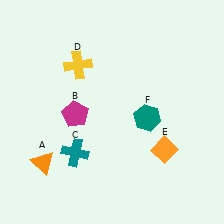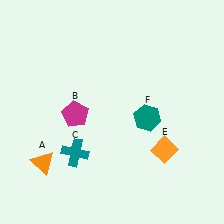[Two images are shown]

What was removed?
The yellow cross (D) was removed in Image 2.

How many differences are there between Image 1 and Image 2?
There is 1 difference between the two images.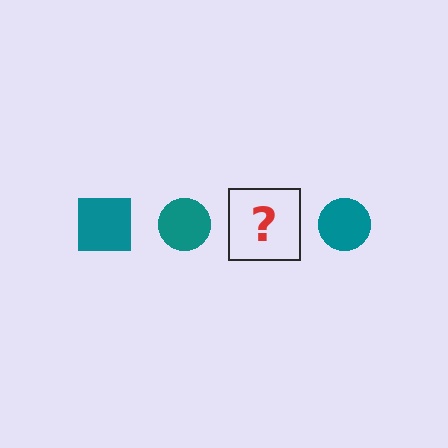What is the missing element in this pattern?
The missing element is a teal square.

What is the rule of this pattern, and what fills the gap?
The rule is that the pattern cycles through square, circle shapes in teal. The gap should be filled with a teal square.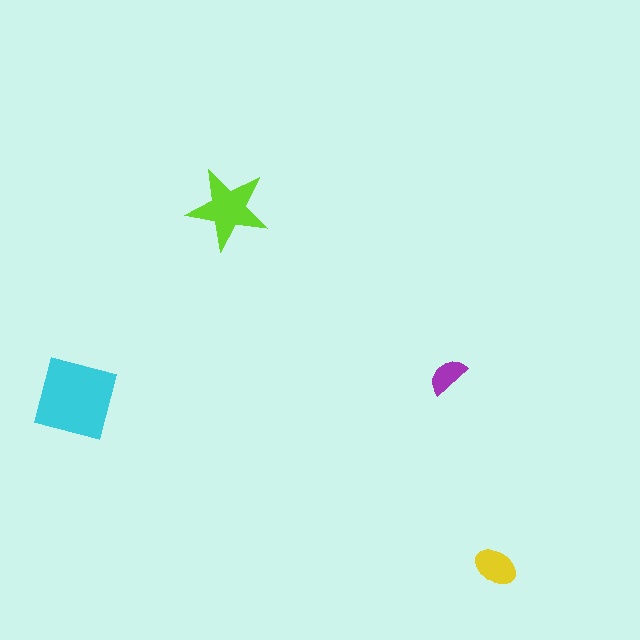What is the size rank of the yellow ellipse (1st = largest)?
3rd.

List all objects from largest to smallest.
The cyan square, the lime star, the yellow ellipse, the purple semicircle.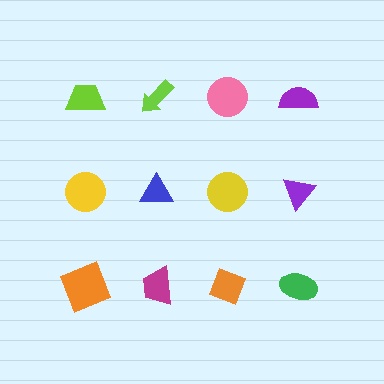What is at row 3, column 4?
A green ellipse.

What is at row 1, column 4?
A purple semicircle.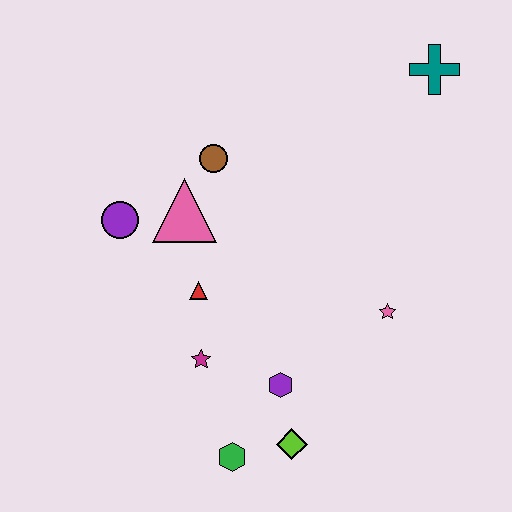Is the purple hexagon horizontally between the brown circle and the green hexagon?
No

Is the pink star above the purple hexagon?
Yes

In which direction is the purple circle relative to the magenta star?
The purple circle is above the magenta star.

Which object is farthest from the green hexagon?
The teal cross is farthest from the green hexagon.